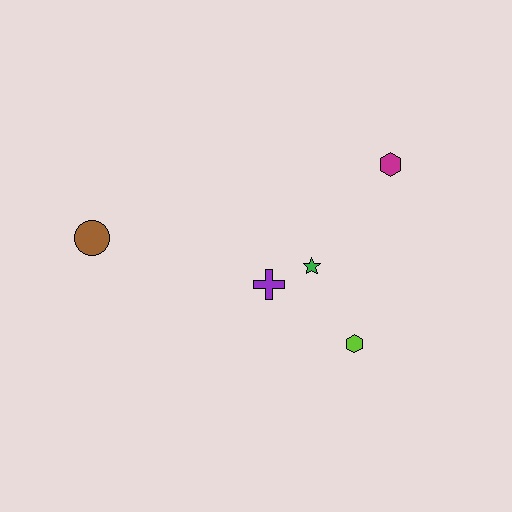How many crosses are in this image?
There is 1 cross.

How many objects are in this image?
There are 5 objects.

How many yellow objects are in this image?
There are no yellow objects.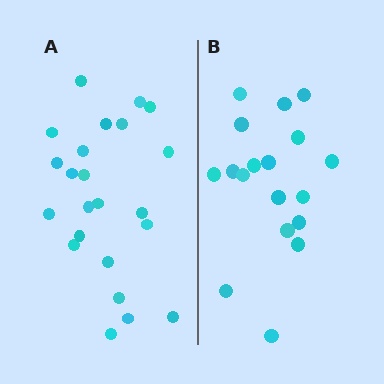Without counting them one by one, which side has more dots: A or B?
Region A (the left region) has more dots.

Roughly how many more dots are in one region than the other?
Region A has about 5 more dots than region B.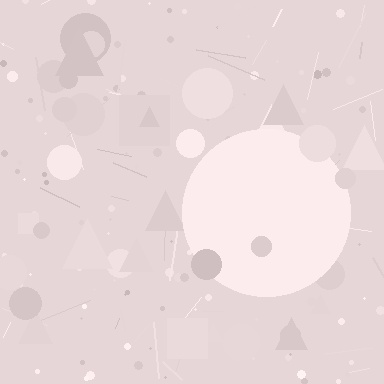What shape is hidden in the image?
A circle is hidden in the image.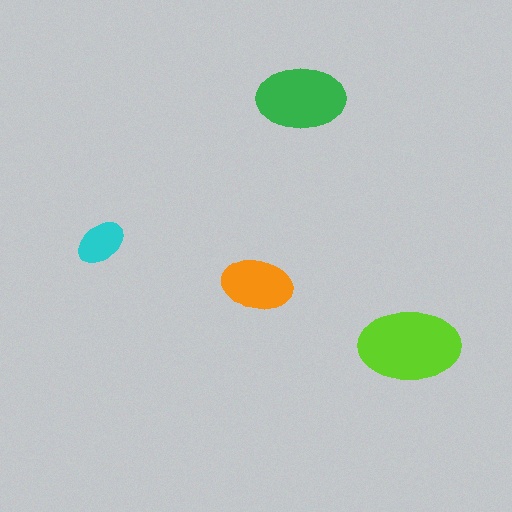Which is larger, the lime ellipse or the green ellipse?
The lime one.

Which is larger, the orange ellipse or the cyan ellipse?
The orange one.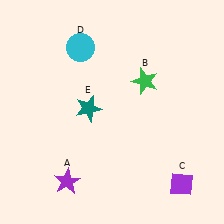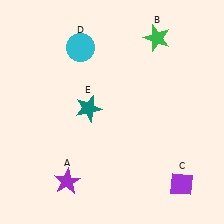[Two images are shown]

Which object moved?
The green star (B) moved up.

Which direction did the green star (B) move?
The green star (B) moved up.